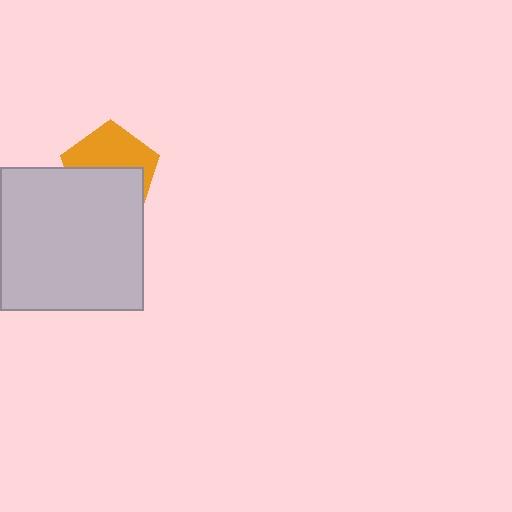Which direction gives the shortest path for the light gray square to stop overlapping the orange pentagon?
Moving down gives the shortest separation.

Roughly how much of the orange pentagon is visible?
About half of it is visible (roughly 49%).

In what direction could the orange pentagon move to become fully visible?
The orange pentagon could move up. That would shift it out from behind the light gray square entirely.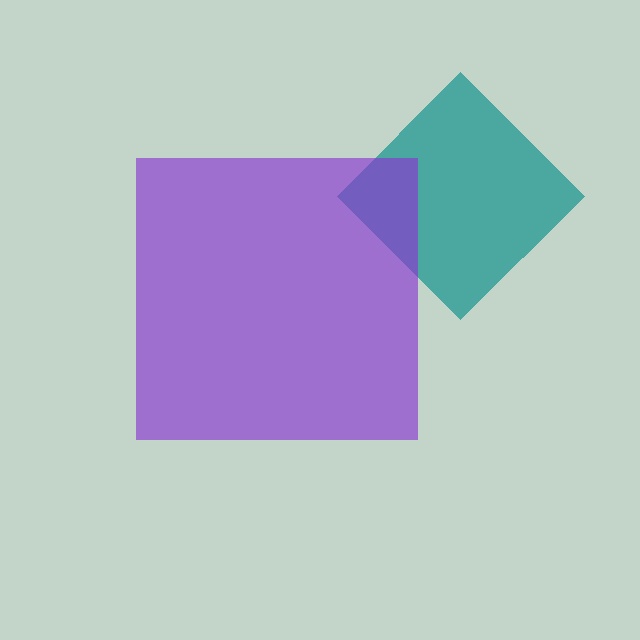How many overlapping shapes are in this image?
There are 2 overlapping shapes in the image.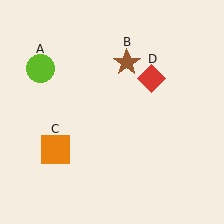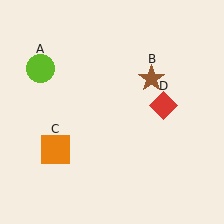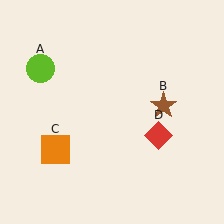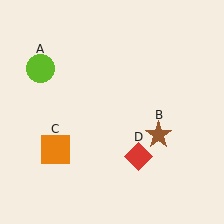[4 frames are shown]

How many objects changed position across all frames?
2 objects changed position: brown star (object B), red diamond (object D).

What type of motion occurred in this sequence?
The brown star (object B), red diamond (object D) rotated clockwise around the center of the scene.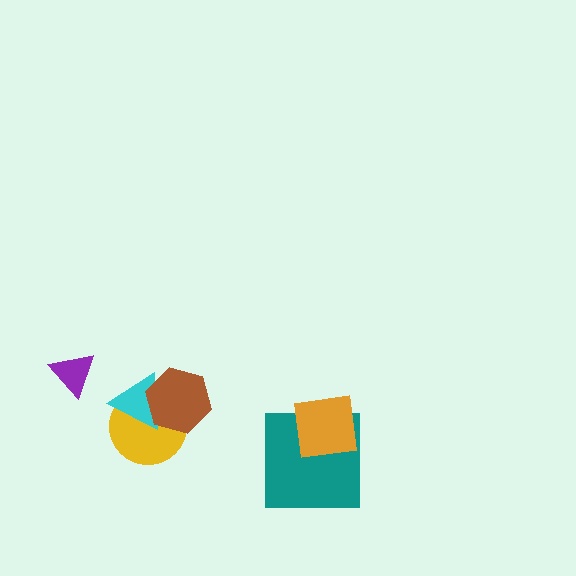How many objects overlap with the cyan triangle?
2 objects overlap with the cyan triangle.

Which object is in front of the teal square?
The orange square is in front of the teal square.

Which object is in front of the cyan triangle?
The brown hexagon is in front of the cyan triangle.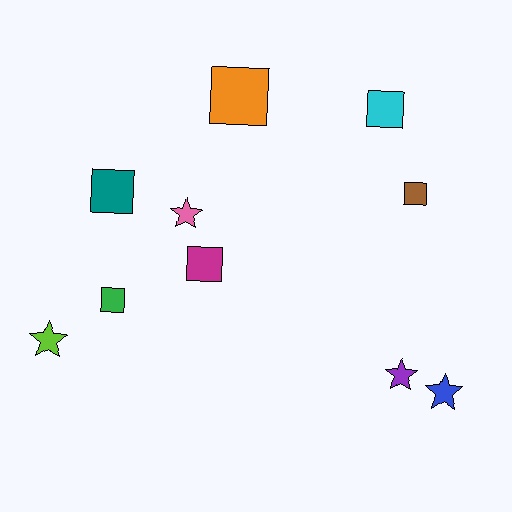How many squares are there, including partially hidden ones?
There are 6 squares.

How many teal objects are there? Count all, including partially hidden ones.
There is 1 teal object.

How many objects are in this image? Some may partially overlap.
There are 10 objects.